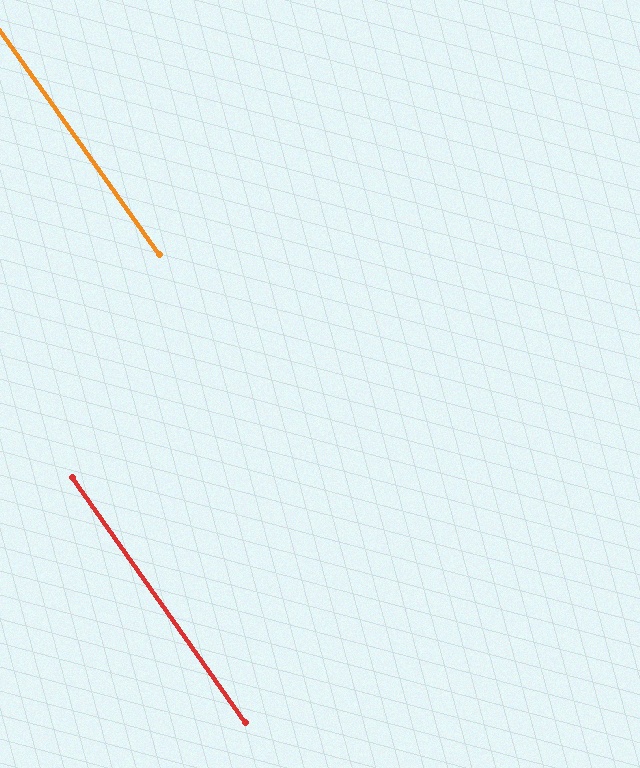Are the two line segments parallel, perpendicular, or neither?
Parallel — their directions differ by only 0.5°.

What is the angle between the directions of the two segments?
Approximately 1 degree.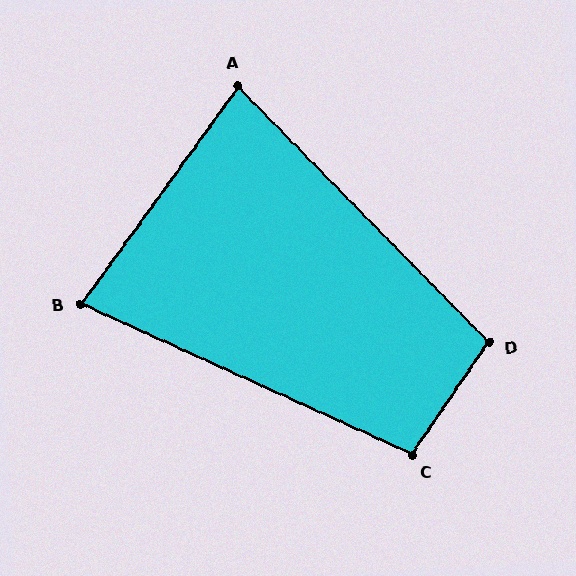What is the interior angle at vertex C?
Approximately 100 degrees (obtuse).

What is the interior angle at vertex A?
Approximately 80 degrees (acute).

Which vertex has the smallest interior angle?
B, at approximately 79 degrees.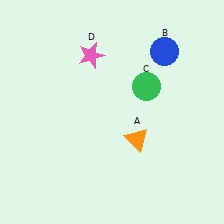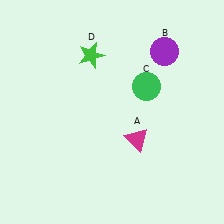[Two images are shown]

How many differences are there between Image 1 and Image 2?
There are 3 differences between the two images.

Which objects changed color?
A changed from orange to magenta. B changed from blue to purple. D changed from pink to green.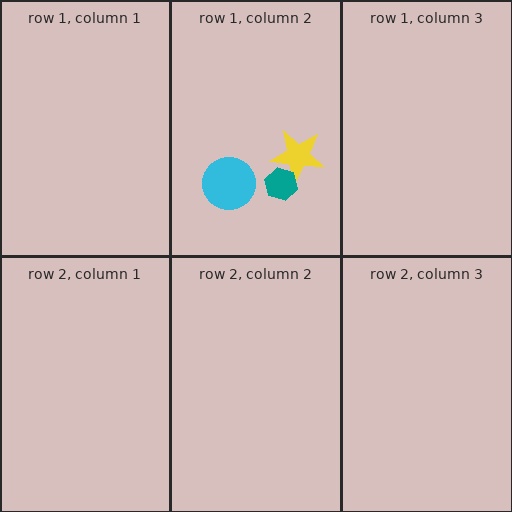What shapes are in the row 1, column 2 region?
The yellow star, the teal hexagon, the cyan circle.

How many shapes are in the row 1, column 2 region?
3.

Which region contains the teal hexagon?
The row 1, column 2 region.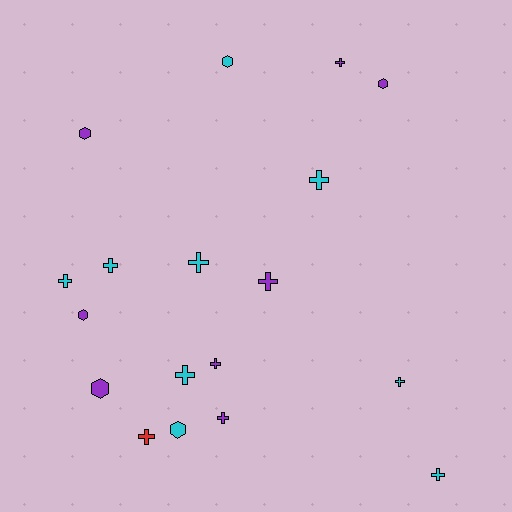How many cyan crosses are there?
There are 7 cyan crosses.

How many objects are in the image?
There are 18 objects.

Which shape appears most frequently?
Cross, with 12 objects.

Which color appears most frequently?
Cyan, with 9 objects.